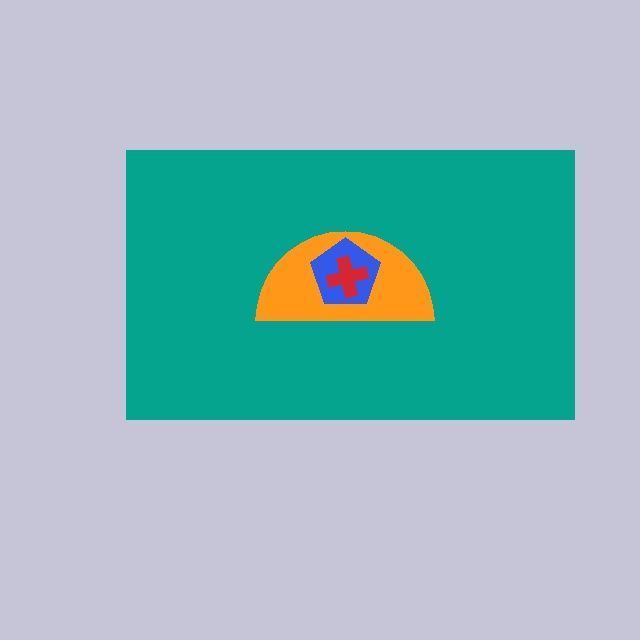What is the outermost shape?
The teal rectangle.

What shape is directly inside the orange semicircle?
The blue pentagon.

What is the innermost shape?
The red cross.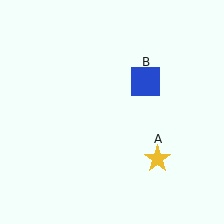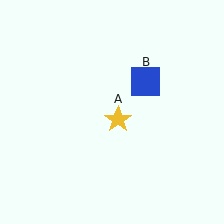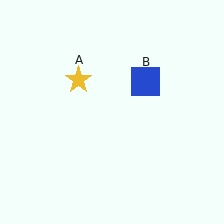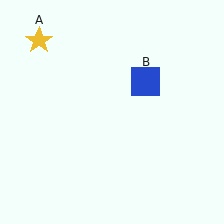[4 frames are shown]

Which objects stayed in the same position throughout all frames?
Blue square (object B) remained stationary.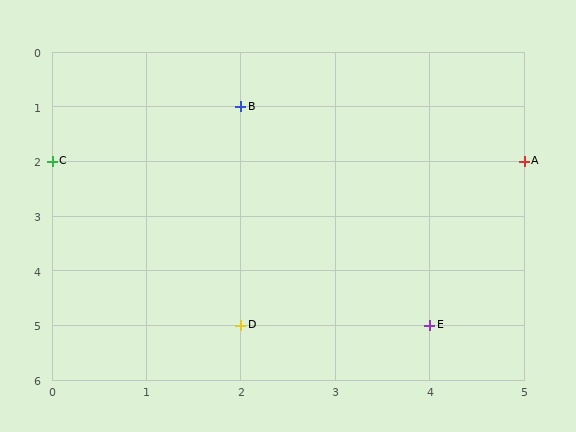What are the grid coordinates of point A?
Point A is at grid coordinates (5, 2).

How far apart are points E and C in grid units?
Points E and C are 4 columns and 3 rows apart (about 5.0 grid units diagonally).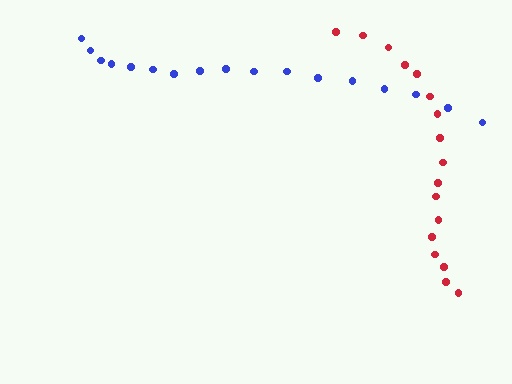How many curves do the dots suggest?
There are 2 distinct paths.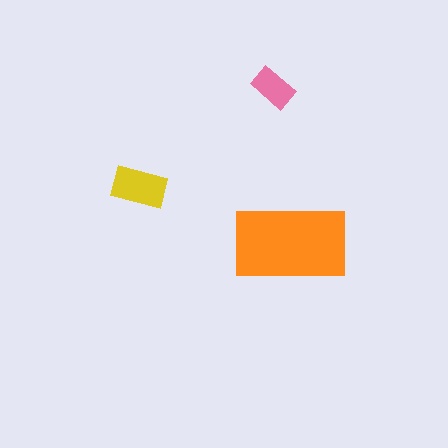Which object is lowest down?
The orange rectangle is bottommost.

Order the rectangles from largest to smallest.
the orange one, the yellow one, the pink one.